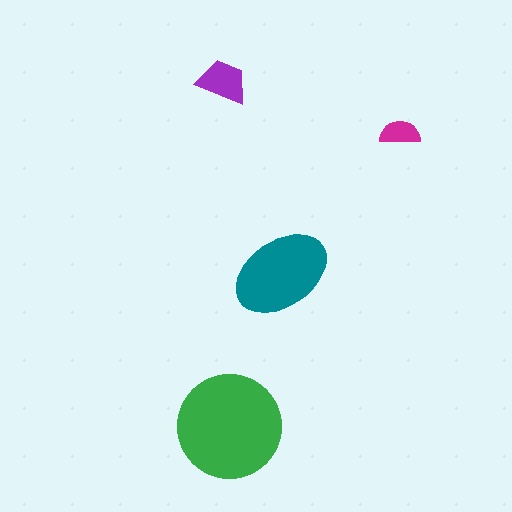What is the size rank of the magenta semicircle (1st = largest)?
4th.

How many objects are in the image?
There are 4 objects in the image.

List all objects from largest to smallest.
The green circle, the teal ellipse, the purple trapezoid, the magenta semicircle.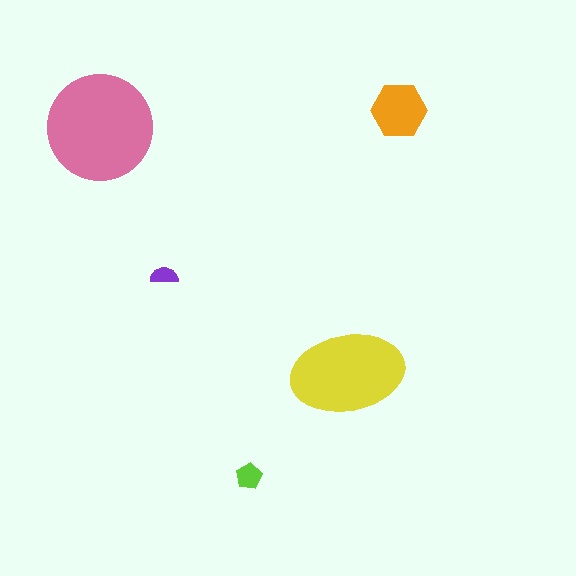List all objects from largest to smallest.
The pink circle, the yellow ellipse, the orange hexagon, the lime pentagon, the purple semicircle.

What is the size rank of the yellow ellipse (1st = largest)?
2nd.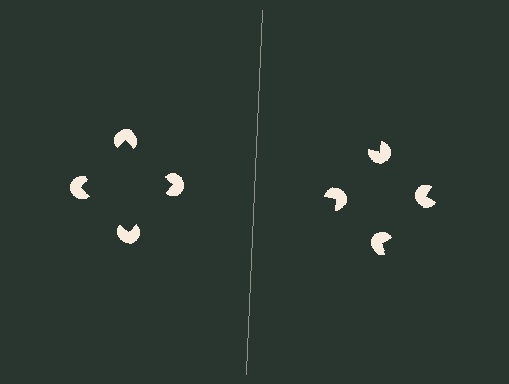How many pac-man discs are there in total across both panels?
8 — 4 on each side.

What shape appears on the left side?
An illusory square.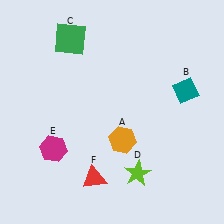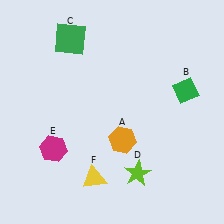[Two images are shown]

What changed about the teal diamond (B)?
In Image 1, B is teal. In Image 2, it changed to green.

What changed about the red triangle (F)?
In Image 1, F is red. In Image 2, it changed to yellow.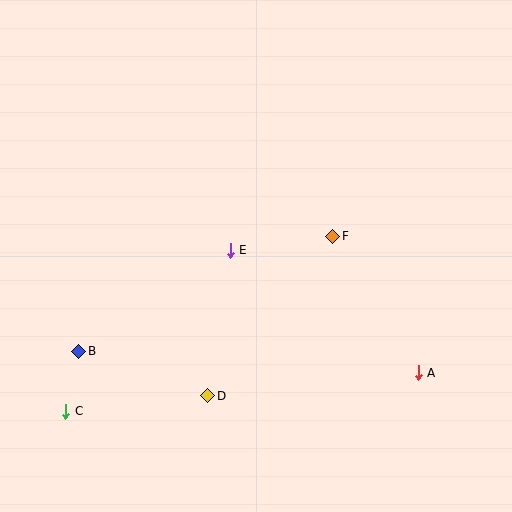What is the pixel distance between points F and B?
The distance between F and B is 279 pixels.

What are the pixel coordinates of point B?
Point B is at (79, 351).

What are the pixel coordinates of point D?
Point D is at (208, 396).